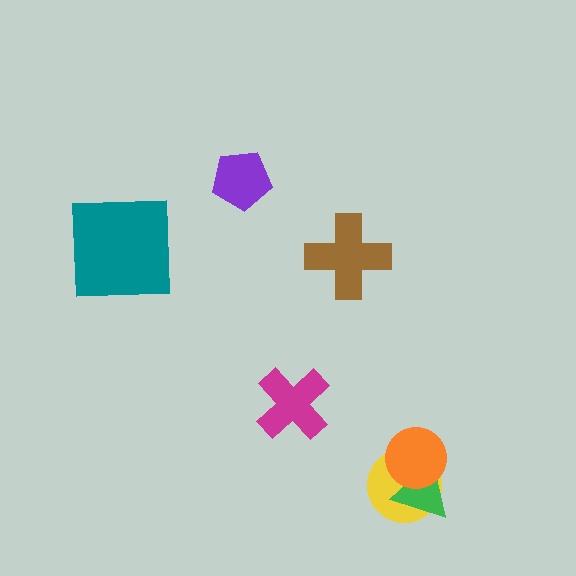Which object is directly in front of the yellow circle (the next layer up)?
The green triangle is directly in front of the yellow circle.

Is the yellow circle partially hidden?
Yes, it is partially covered by another shape.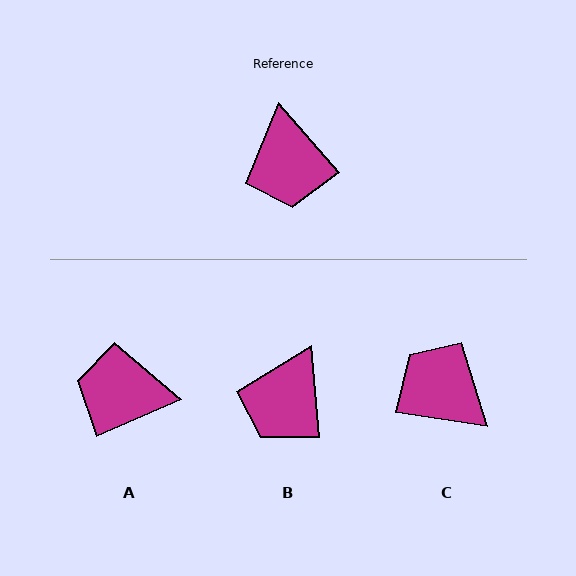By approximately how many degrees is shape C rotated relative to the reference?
Approximately 140 degrees clockwise.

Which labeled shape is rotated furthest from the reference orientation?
C, about 140 degrees away.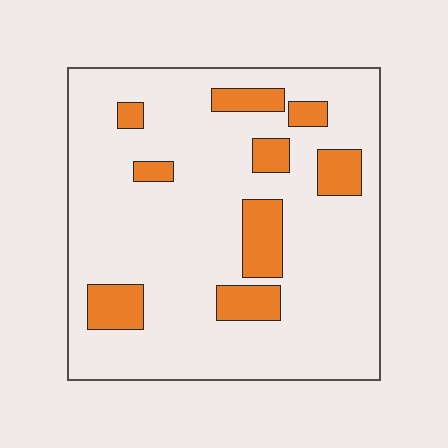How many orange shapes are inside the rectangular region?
9.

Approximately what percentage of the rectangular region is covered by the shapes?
Approximately 15%.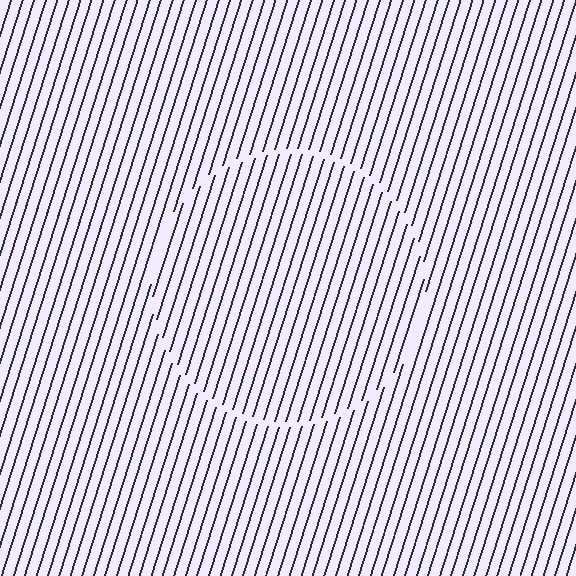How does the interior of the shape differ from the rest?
The interior of the shape contains the same grating, shifted by half a period — the contour is defined by the phase discontinuity where line-ends from the inner and outer gratings abut.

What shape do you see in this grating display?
An illusory circle. The interior of the shape contains the same grating, shifted by half a period — the contour is defined by the phase discontinuity where line-ends from the inner and outer gratings abut.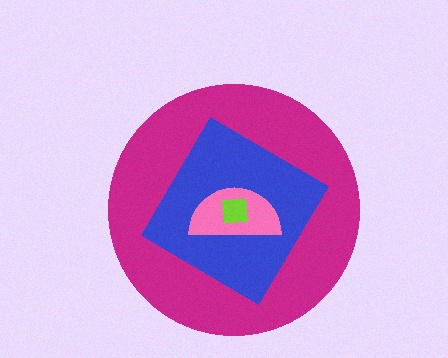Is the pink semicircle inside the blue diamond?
Yes.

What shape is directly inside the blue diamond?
The pink semicircle.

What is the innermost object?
The lime square.